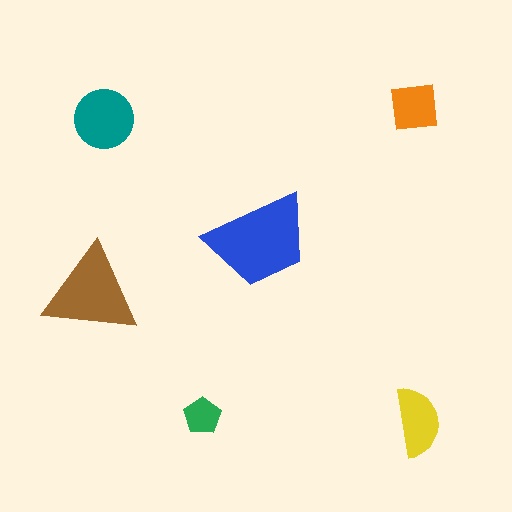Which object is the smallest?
The green pentagon.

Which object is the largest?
The blue trapezoid.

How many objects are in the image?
There are 6 objects in the image.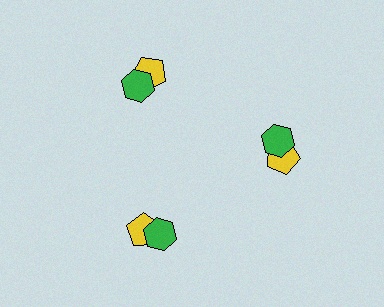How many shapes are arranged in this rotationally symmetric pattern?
There are 6 shapes, arranged in 3 groups of 2.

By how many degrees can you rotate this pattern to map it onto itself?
The pattern maps onto itself every 120 degrees of rotation.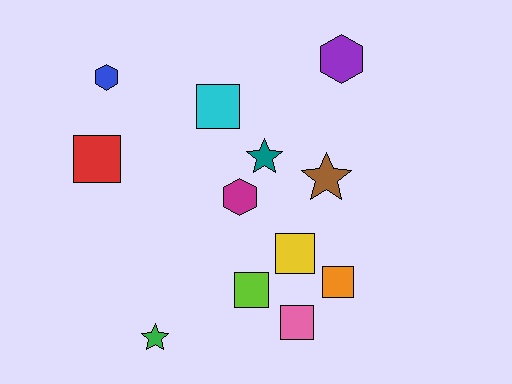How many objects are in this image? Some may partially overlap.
There are 12 objects.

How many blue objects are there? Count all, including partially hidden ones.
There is 1 blue object.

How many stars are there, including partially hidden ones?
There are 3 stars.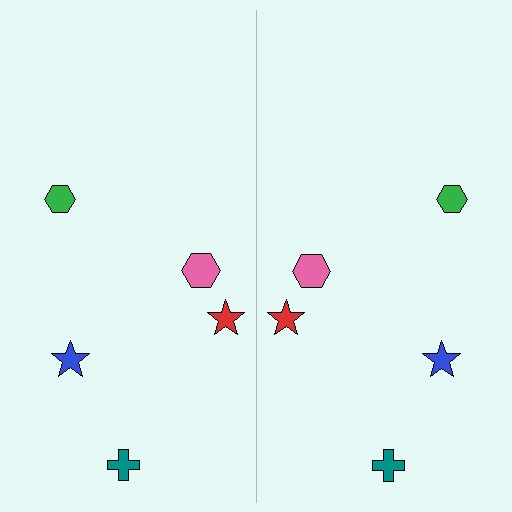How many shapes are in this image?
There are 10 shapes in this image.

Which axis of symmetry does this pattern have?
The pattern has a vertical axis of symmetry running through the center of the image.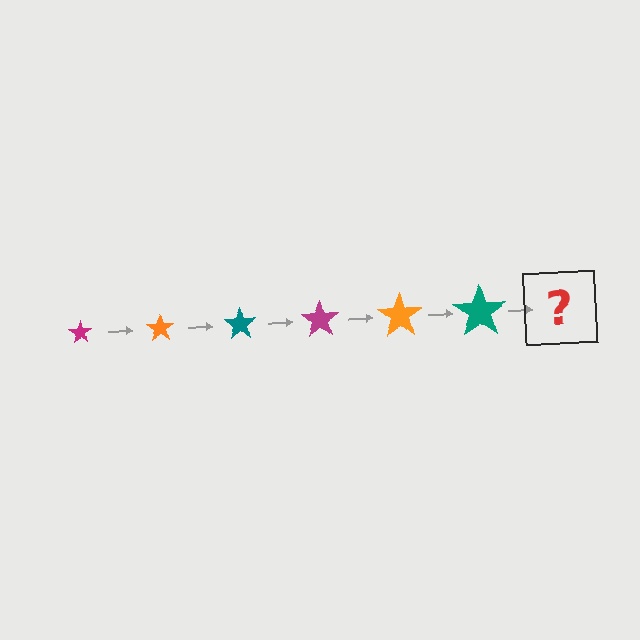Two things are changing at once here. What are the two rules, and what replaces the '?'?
The two rules are that the star grows larger each step and the color cycles through magenta, orange, and teal. The '?' should be a magenta star, larger than the previous one.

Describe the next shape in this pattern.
It should be a magenta star, larger than the previous one.